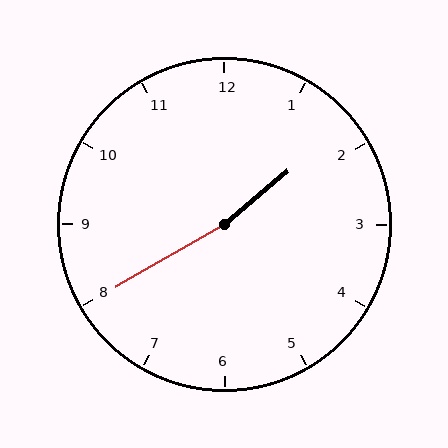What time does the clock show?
1:40.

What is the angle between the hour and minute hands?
Approximately 170 degrees.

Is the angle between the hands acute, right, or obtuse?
It is obtuse.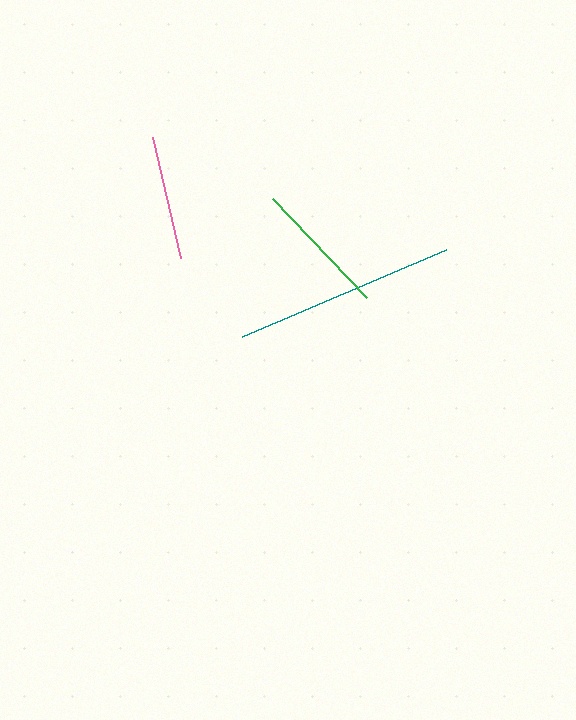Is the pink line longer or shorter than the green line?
The green line is longer than the pink line.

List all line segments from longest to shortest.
From longest to shortest: teal, green, pink.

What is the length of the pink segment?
The pink segment is approximately 124 pixels long.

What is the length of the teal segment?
The teal segment is approximately 221 pixels long.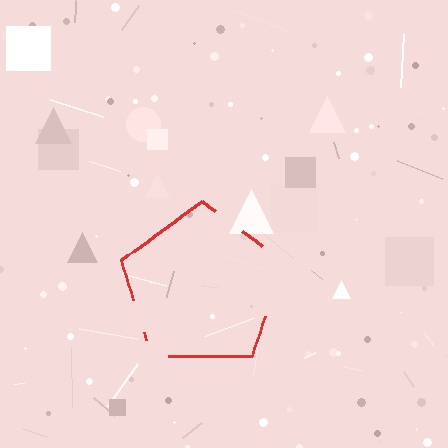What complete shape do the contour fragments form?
The contour fragments form a pentagon.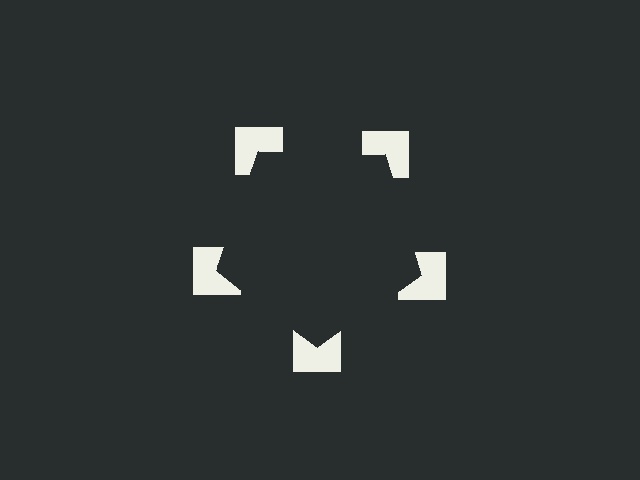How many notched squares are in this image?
There are 5 — one at each vertex of the illusory pentagon.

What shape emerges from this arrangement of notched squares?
An illusory pentagon — its edges are inferred from the aligned wedge cuts in the notched squares, not physically drawn.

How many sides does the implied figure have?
5 sides.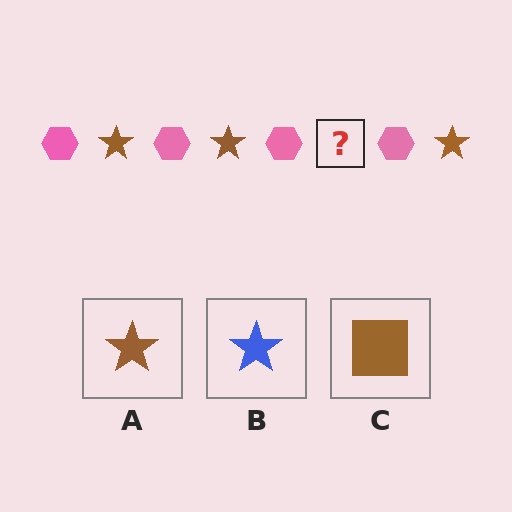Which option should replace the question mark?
Option A.